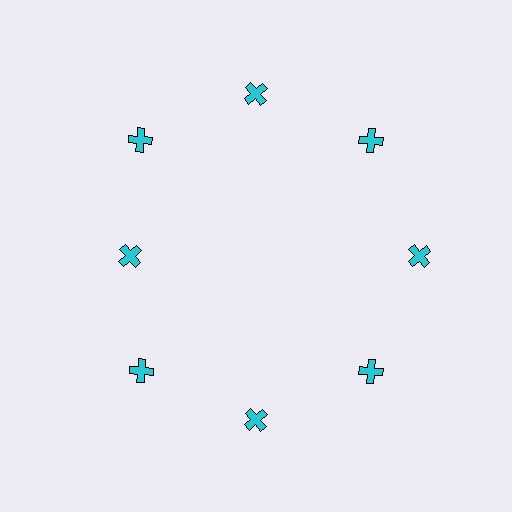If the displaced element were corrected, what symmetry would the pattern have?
It would have 8-fold rotational symmetry — the pattern would map onto itself every 45 degrees.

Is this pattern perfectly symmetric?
No. The 8 cyan crosses are arranged in a ring, but one element near the 9 o'clock position is pulled inward toward the center, breaking the 8-fold rotational symmetry.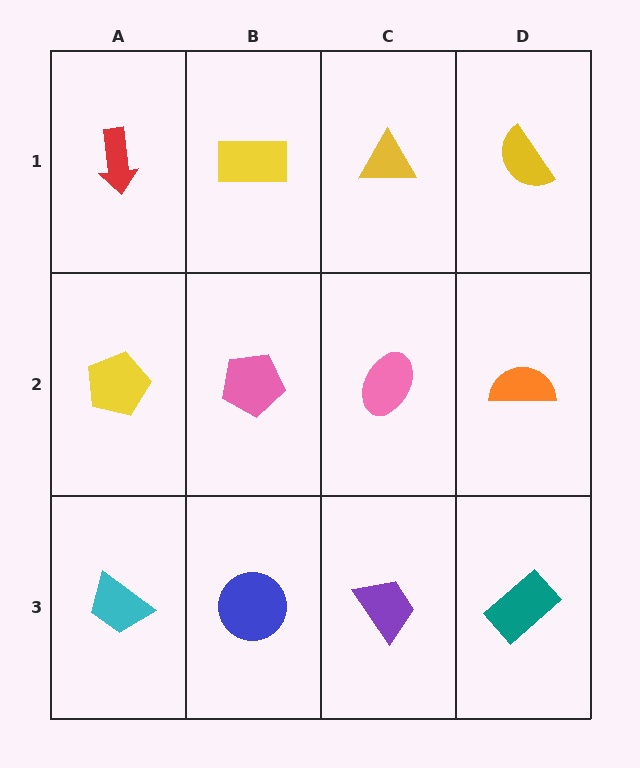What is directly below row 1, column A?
A yellow pentagon.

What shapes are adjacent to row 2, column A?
A red arrow (row 1, column A), a cyan trapezoid (row 3, column A), a pink pentagon (row 2, column B).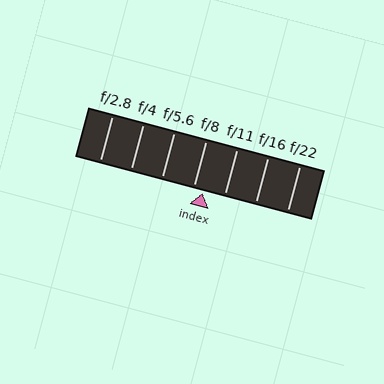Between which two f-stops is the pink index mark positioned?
The index mark is between f/8 and f/11.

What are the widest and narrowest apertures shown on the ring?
The widest aperture shown is f/2.8 and the narrowest is f/22.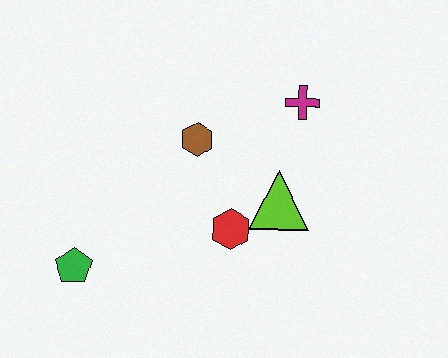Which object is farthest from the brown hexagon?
The green pentagon is farthest from the brown hexagon.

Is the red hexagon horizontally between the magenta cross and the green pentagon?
Yes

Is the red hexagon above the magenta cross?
No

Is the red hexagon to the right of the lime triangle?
No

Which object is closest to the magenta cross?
The lime triangle is closest to the magenta cross.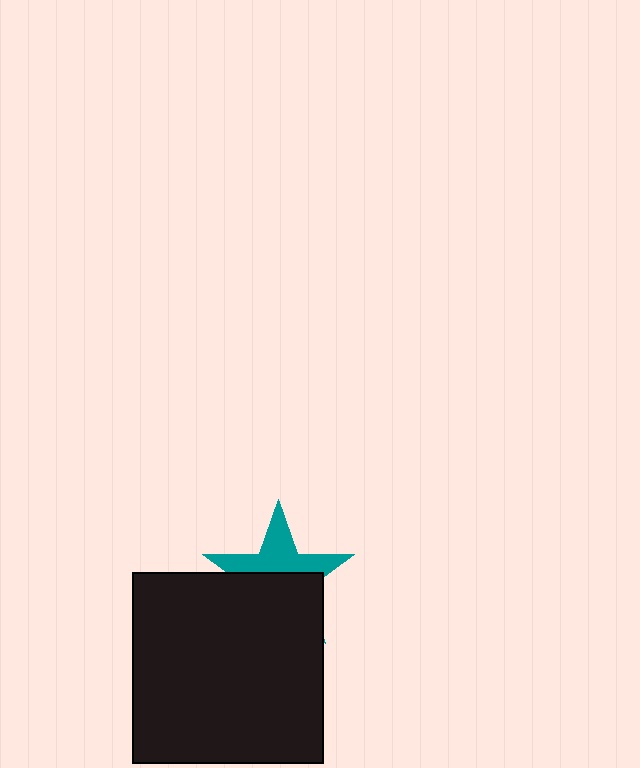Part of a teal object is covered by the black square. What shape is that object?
It is a star.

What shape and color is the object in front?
The object in front is a black square.